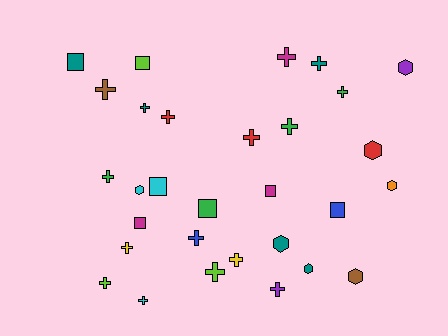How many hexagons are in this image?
There are 7 hexagons.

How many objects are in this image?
There are 30 objects.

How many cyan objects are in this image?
There are 3 cyan objects.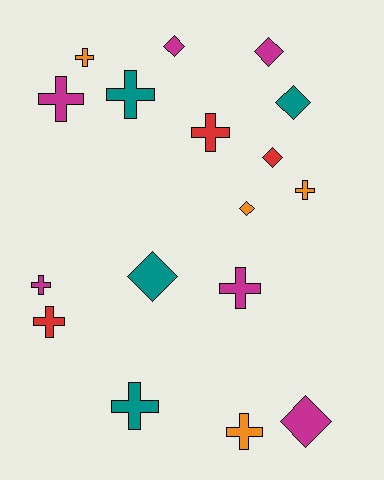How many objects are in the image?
There are 17 objects.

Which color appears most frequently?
Magenta, with 6 objects.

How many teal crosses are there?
There are 2 teal crosses.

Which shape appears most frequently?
Cross, with 10 objects.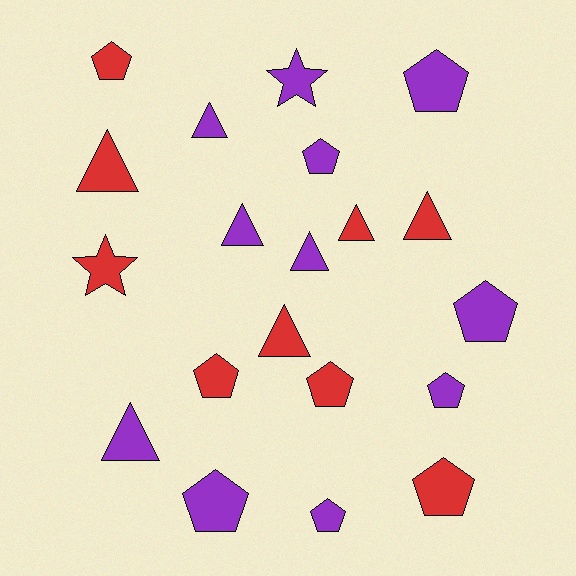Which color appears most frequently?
Purple, with 11 objects.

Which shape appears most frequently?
Pentagon, with 10 objects.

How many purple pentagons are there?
There are 6 purple pentagons.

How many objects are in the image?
There are 20 objects.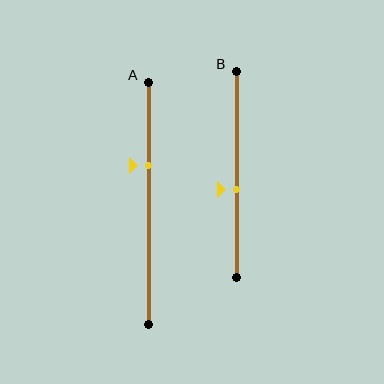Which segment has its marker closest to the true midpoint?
Segment B has its marker closest to the true midpoint.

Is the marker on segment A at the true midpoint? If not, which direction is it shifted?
No, the marker on segment A is shifted upward by about 16% of the segment length.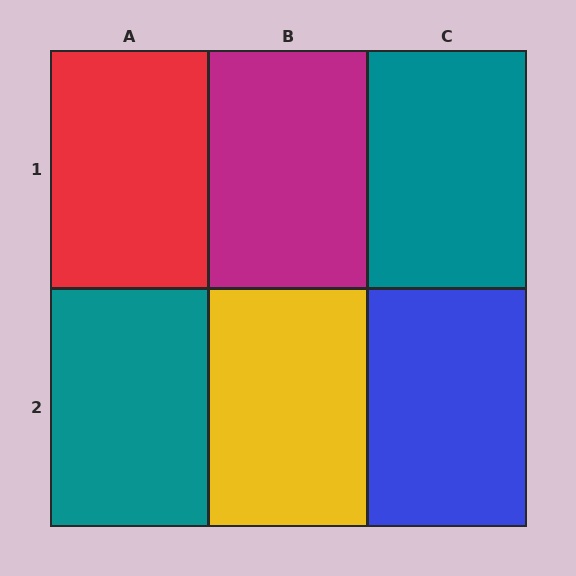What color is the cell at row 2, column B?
Yellow.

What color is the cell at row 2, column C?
Blue.